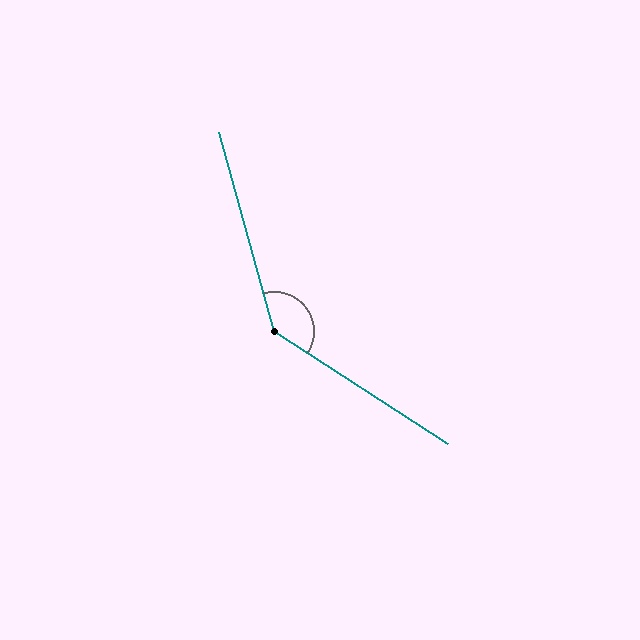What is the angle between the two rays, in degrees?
Approximately 138 degrees.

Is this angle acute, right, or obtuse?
It is obtuse.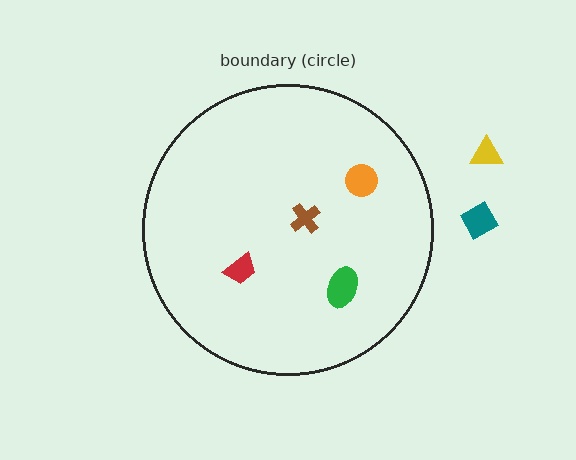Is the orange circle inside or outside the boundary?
Inside.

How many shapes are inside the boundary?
4 inside, 2 outside.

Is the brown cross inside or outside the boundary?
Inside.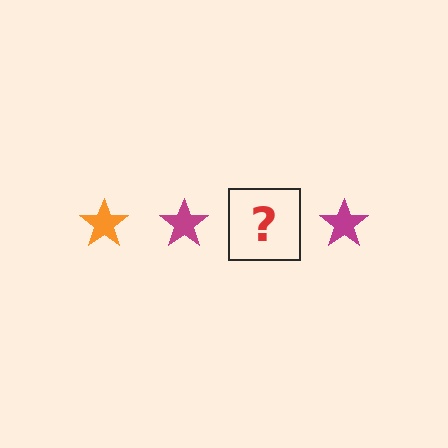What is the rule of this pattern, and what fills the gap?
The rule is that the pattern cycles through orange, magenta stars. The gap should be filled with an orange star.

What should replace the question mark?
The question mark should be replaced with an orange star.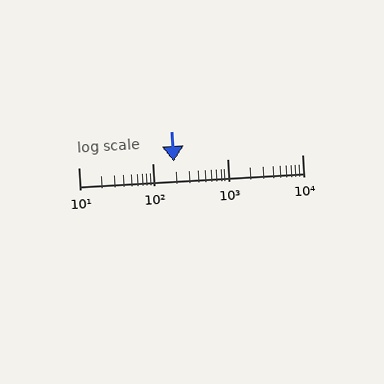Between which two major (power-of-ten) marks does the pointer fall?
The pointer is between 100 and 1000.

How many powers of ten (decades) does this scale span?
The scale spans 3 decades, from 10 to 10000.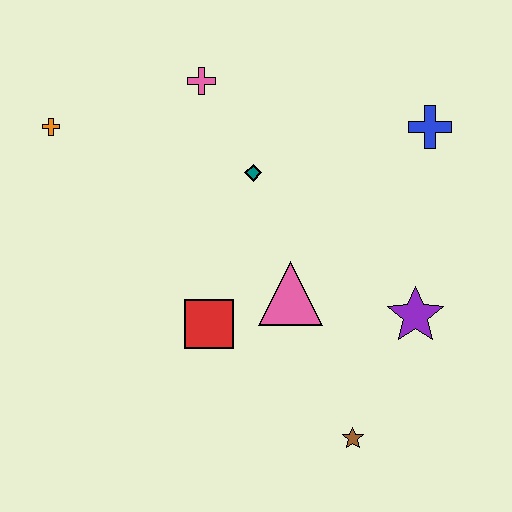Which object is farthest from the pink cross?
The brown star is farthest from the pink cross.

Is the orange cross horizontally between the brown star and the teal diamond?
No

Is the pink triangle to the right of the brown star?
No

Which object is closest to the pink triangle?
The red square is closest to the pink triangle.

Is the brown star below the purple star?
Yes